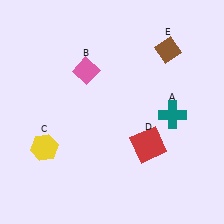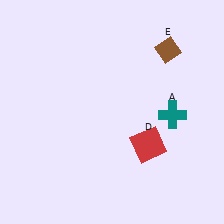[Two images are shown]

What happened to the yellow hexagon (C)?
The yellow hexagon (C) was removed in Image 2. It was in the bottom-left area of Image 1.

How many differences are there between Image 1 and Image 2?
There are 2 differences between the two images.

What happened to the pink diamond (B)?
The pink diamond (B) was removed in Image 2. It was in the top-left area of Image 1.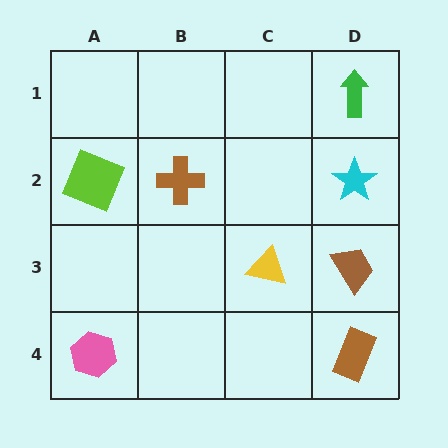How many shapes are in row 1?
1 shape.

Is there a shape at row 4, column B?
No, that cell is empty.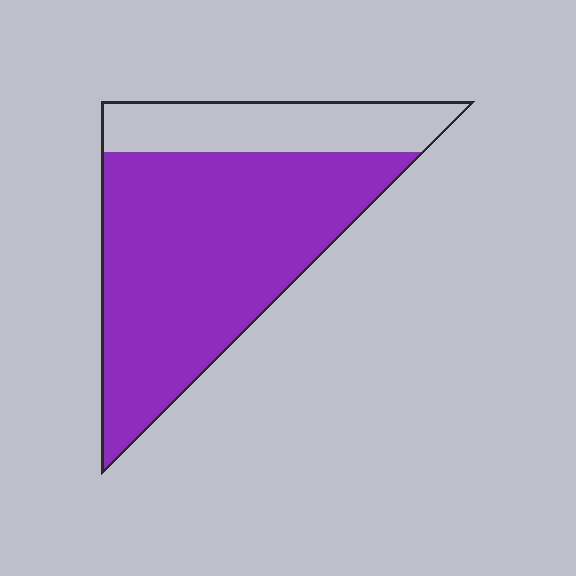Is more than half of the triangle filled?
Yes.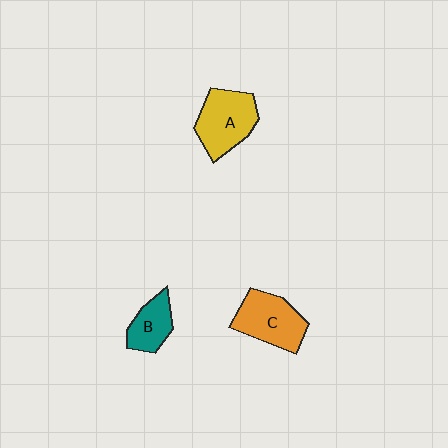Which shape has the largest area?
Shape A (yellow).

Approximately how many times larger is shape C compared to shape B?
Approximately 1.6 times.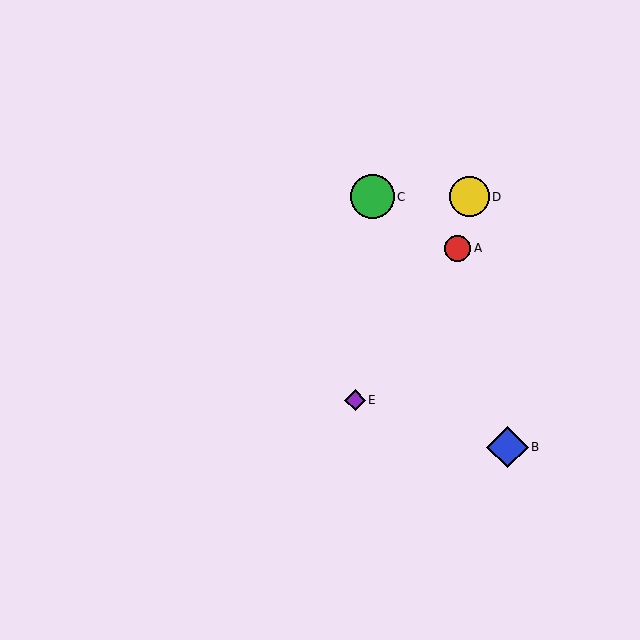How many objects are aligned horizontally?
2 objects (C, D) are aligned horizontally.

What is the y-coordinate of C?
Object C is at y≈197.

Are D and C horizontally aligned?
Yes, both are at y≈197.